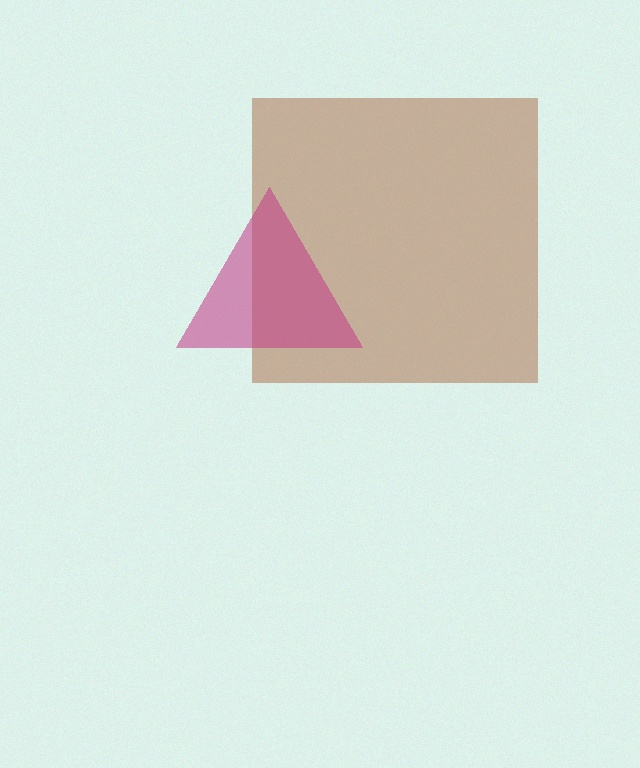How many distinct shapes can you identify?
There are 2 distinct shapes: a brown square, a magenta triangle.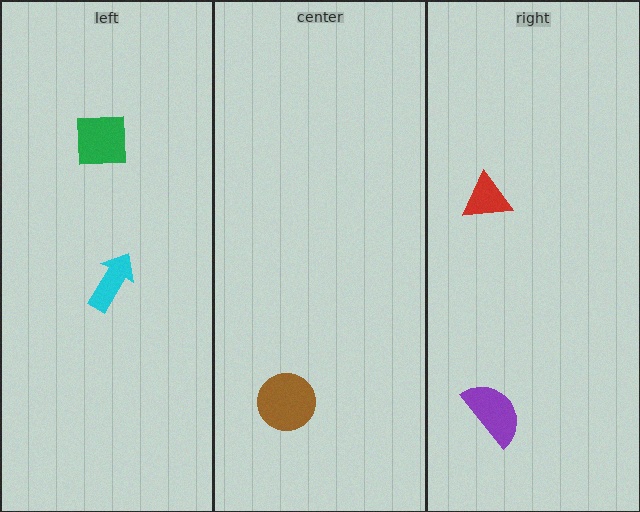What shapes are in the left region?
The green square, the cyan arrow.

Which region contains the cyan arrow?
The left region.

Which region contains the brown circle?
The center region.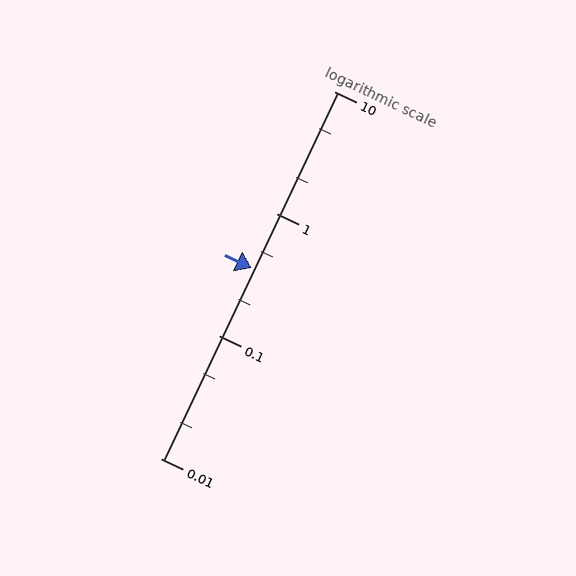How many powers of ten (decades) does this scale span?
The scale spans 3 decades, from 0.01 to 10.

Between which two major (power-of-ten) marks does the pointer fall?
The pointer is between 0.1 and 1.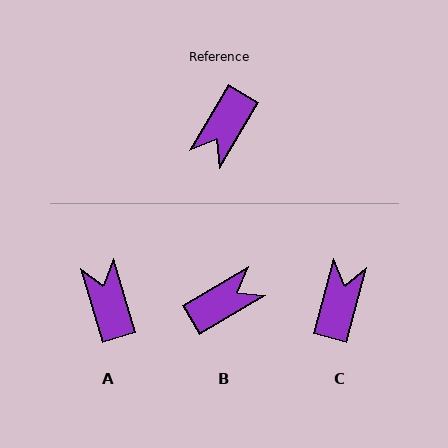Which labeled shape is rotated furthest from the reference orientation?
C, about 164 degrees away.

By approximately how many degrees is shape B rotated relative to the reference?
Approximately 151 degrees counter-clockwise.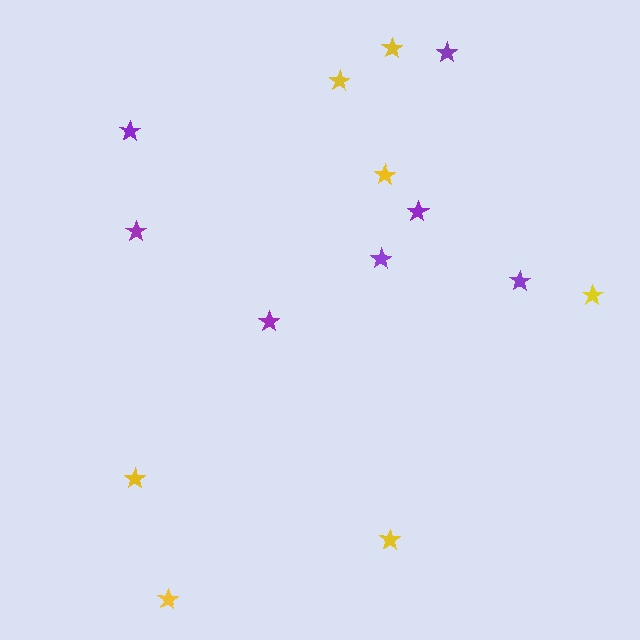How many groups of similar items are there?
There are 2 groups: one group of purple stars (7) and one group of yellow stars (7).